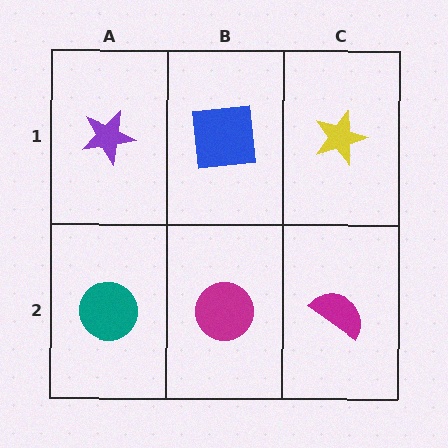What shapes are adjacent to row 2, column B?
A blue square (row 1, column B), a teal circle (row 2, column A), a magenta semicircle (row 2, column C).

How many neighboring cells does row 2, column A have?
2.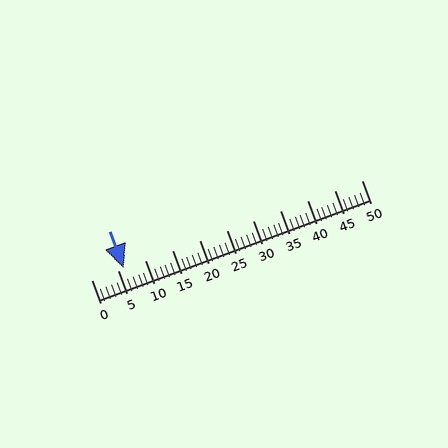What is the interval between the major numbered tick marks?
The major tick marks are spaced 5 units apart.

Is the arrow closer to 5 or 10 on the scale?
The arrow is closer to 5.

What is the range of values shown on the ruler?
The ruler shows values from 0 to 50.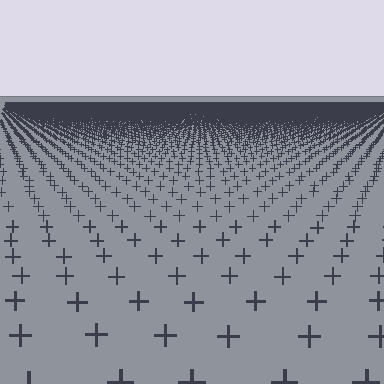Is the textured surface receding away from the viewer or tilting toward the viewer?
The surface is receding away from the viewer. Texture elements get smaller and denser toward the top.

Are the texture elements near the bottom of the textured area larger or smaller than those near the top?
Larger. Near the bottom, elements are closer to the viewer and appear at a bigger on-screen size.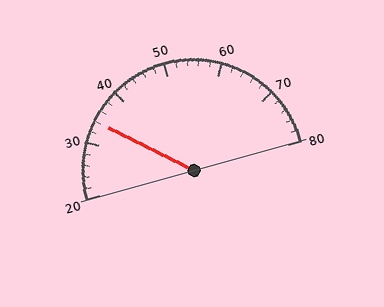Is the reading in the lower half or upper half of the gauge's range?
The reading is in the lower half of the range (20 to 80).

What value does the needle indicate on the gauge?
The needle indicates approximately 34.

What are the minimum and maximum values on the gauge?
The gauge ranges from 20 to 80.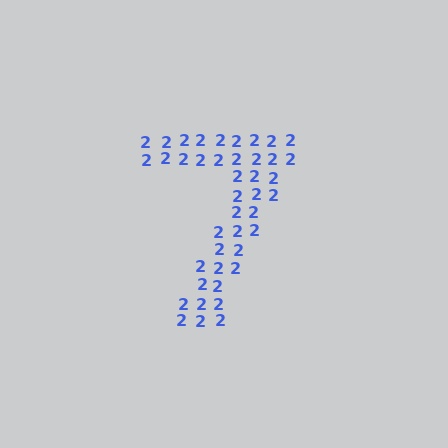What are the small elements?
The small elements are digit 2's.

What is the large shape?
The large shape is the digit 7.